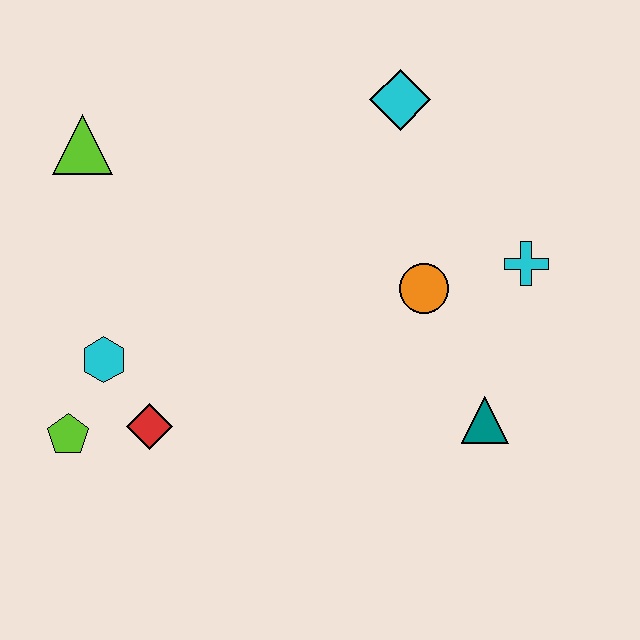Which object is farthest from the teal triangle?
The lime triangle is farthest from the teal triangle.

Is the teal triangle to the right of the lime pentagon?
Yes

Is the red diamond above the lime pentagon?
Yes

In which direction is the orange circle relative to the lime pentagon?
The orange circle is to the right of the lime pentagon.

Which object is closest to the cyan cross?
The orange circle is closest to the cyan cross.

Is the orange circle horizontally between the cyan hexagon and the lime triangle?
No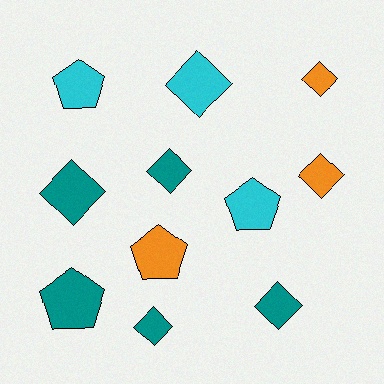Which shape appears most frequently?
Diamond, with 7 objects.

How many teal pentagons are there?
There is 1 teal pentagon.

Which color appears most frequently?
Teal, with 5 objects.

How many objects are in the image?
There are 11 objects.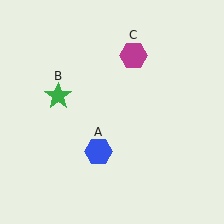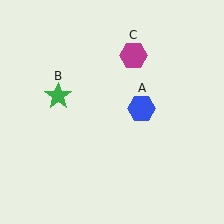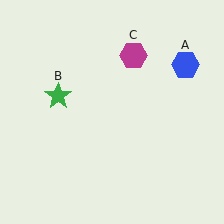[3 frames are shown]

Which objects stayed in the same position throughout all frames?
Green star (object B) and magenta hexagon (object C) remained stationary.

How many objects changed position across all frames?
1 object changed position: blue hexagon (object A).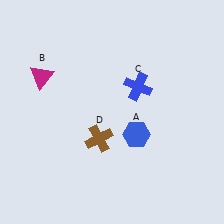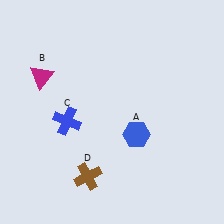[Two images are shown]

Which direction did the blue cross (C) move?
The blue cross (C) moved left.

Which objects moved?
The objects that moved are: the blue cross (C), the brown cross (D).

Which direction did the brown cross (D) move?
The brown cross (D) moved down.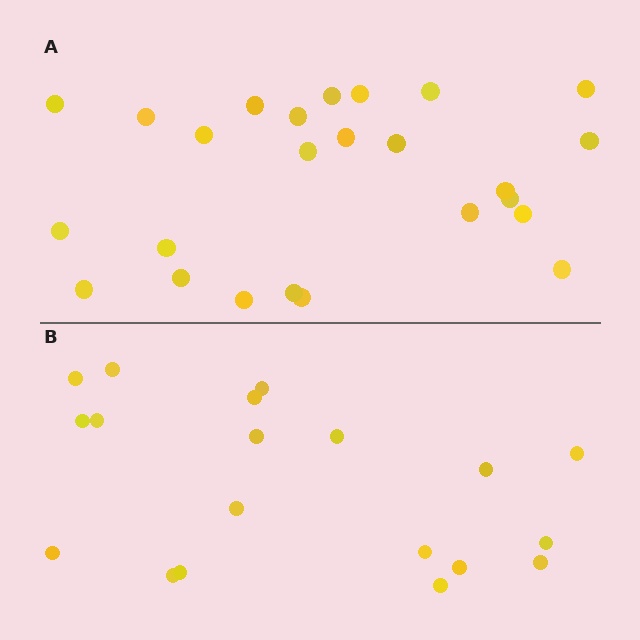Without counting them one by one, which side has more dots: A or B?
Region A (the top region) has more dots.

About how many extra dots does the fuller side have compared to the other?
Region A has about 6 more dots than region B.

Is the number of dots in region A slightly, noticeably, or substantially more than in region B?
Region A has noticeably more, but not dramatically so. The ratio is roughly 1.3 to 1.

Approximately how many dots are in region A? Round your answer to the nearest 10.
About 20 dots. (The exact count is 25, which rounds to 20.)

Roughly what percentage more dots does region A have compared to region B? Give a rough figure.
About 30% more.